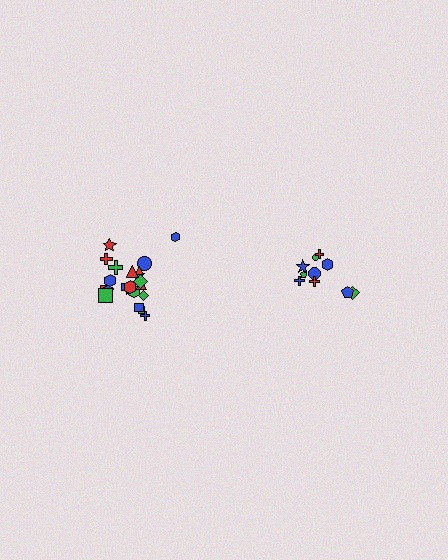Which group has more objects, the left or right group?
The left group.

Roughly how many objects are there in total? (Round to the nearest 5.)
Roughly 30 objects in total.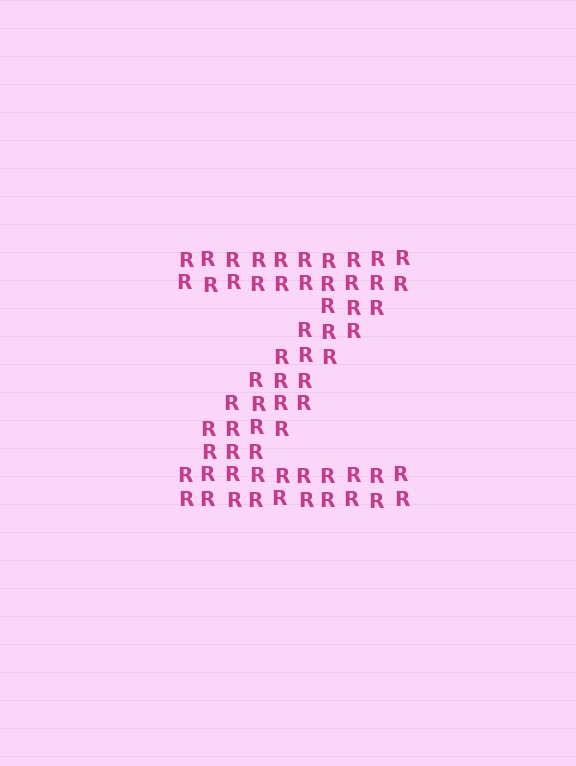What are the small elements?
The small elements are letter R's.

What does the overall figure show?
The overall figure shows the letter Z.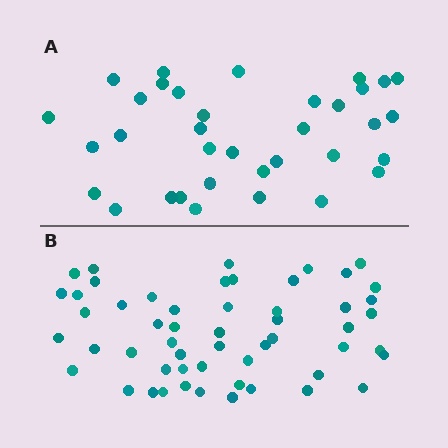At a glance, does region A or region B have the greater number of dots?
Region B (the bottom region) has more dots.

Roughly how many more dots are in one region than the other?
Region B has approximately 20 more dots than region A.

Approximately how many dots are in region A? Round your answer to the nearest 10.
About 40 dots. (The exact count is 35, which rounds to 40.)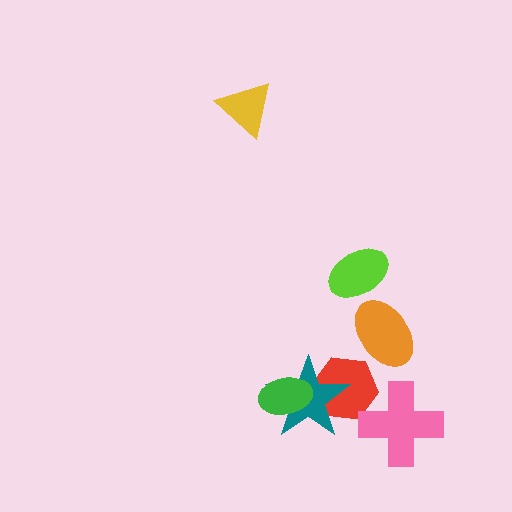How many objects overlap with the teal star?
2 objects overlap with the teal star.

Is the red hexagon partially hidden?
Yes, it is partially covered by another shape.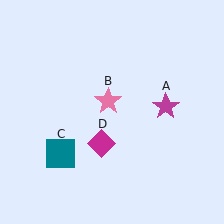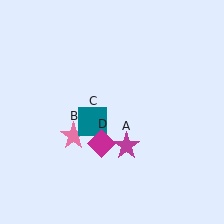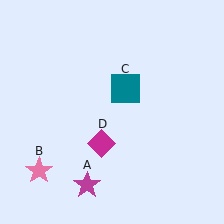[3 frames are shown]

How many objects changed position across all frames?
3 objects changed position: magenta star (object A), pink star (object B), teal square (object C).